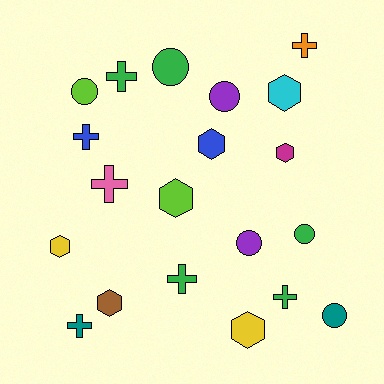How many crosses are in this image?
There are 7 crosses.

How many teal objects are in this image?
There are 2 teal objects.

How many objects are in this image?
There are 20 objects.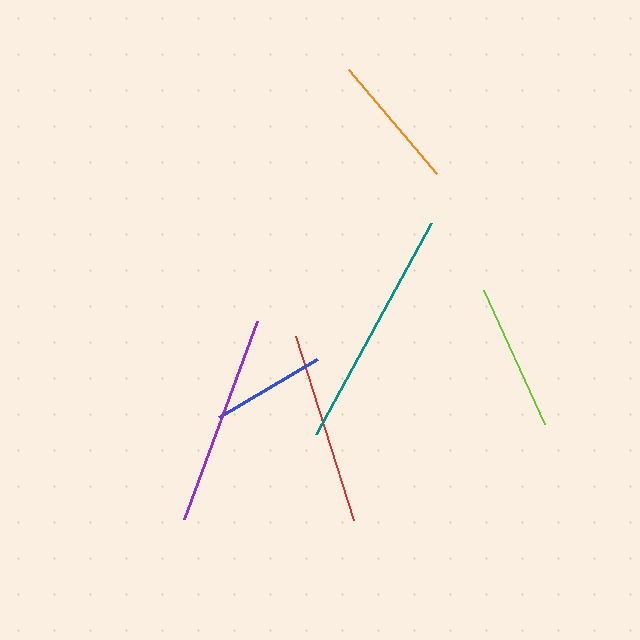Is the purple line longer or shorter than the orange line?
The purple line is longer than the orange line.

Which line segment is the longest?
The teal line is the longest at approximately 240 pixels.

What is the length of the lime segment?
The lime segment is approximately 147 pixels long.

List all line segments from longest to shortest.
From longest to shortest: teal, purple, red, lime, orange, blue.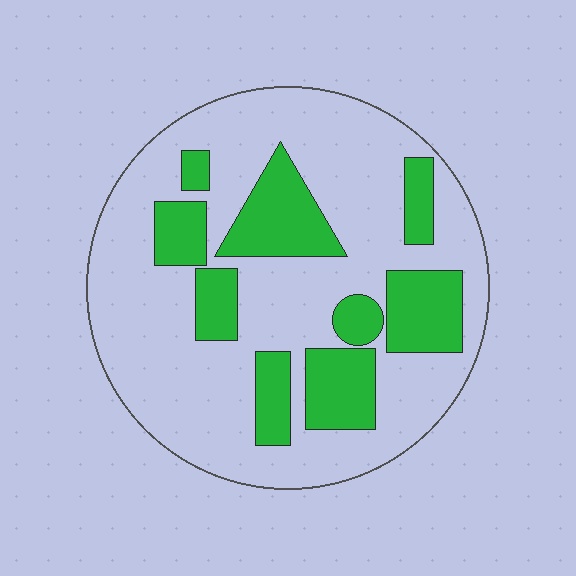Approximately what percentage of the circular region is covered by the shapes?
Approximately 30%.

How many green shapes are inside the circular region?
9.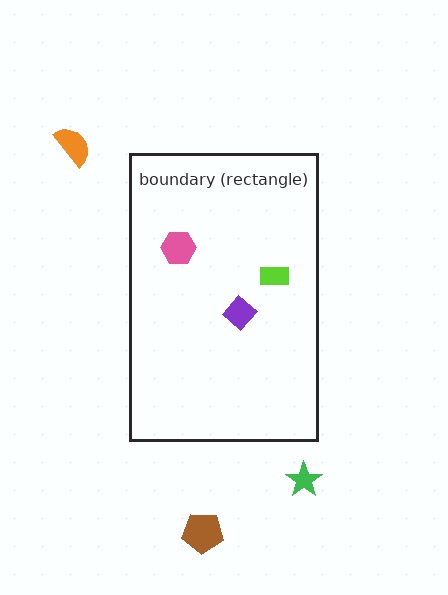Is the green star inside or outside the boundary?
Outside.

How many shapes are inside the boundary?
3 inside, 3 outside.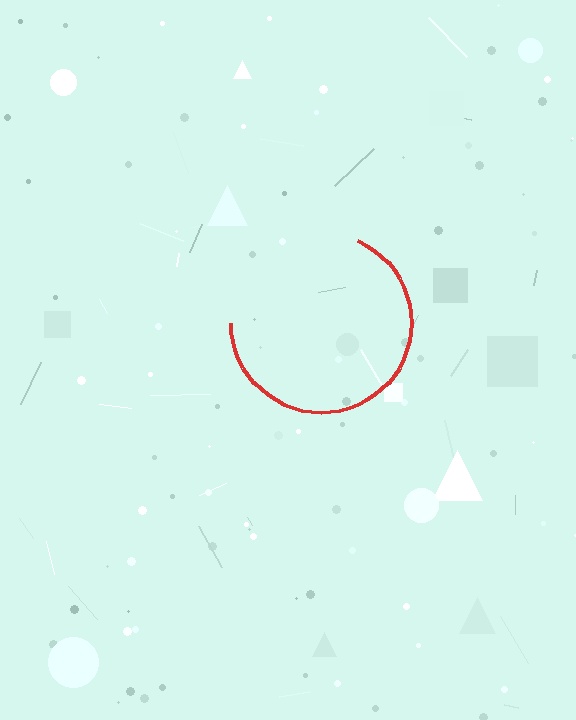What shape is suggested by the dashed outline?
The dashed outline suggests a circle.